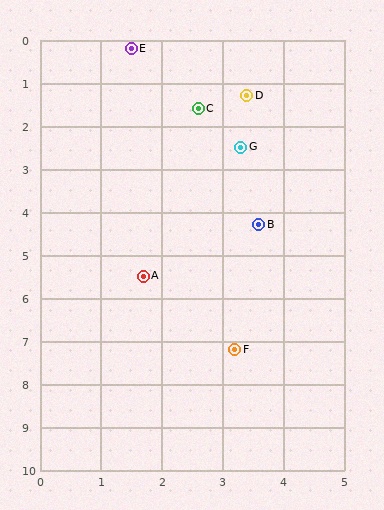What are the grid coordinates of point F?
Point F is at approximately (3.2, 7.2).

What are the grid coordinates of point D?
Point D is at approximately (3.4, 1.3).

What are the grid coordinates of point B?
Point B is at approximately (3.6, 4.3).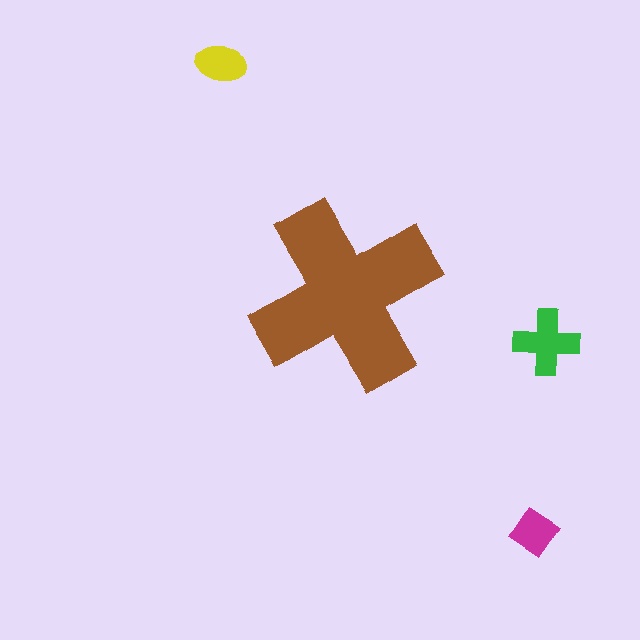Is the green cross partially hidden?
No, the green cross is fully visible.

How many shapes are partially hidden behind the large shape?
0 shapes are partially hidden.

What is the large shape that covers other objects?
A brown cross.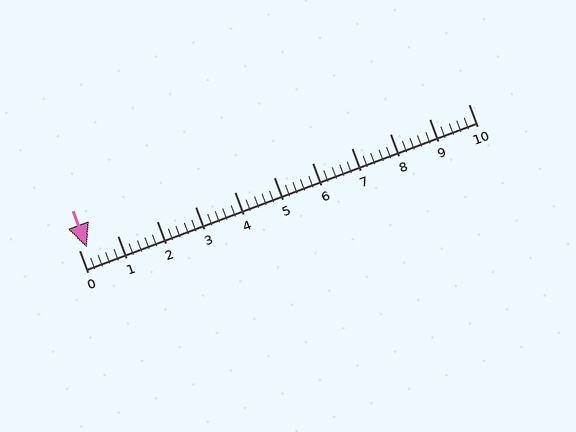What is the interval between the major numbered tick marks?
The major tick marks are spaced 1 units apart.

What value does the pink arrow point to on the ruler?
The pink arrow points to approximately 0.2.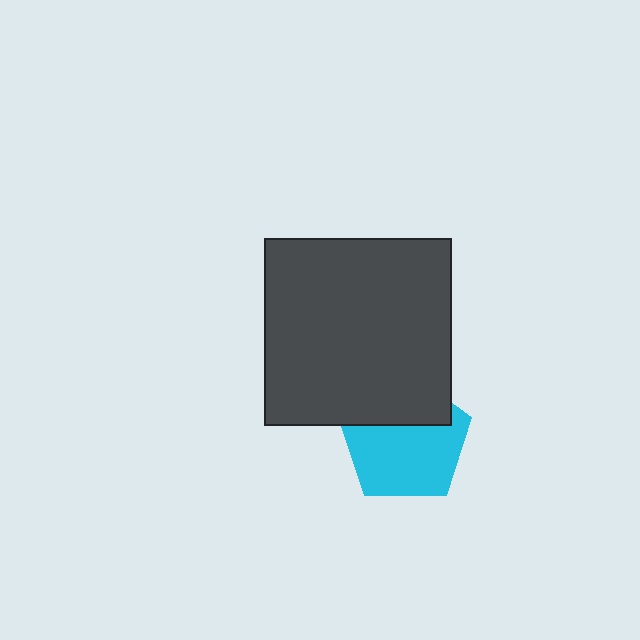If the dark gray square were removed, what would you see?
You would see the complete cyan pentagon.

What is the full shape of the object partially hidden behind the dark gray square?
The partially hidden object is a cyan pentagon.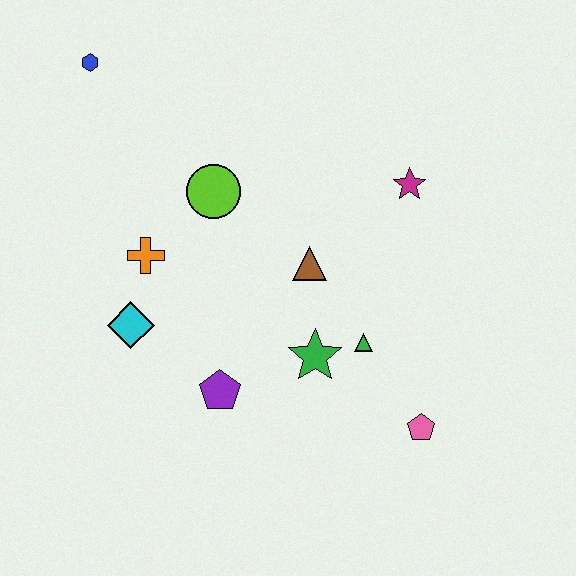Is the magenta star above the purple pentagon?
Yes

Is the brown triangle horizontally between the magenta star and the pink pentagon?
No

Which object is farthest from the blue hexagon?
The pink pentagon is farthest from the blue hexagon.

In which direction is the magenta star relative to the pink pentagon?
The magenta star is above the pink pentagon.